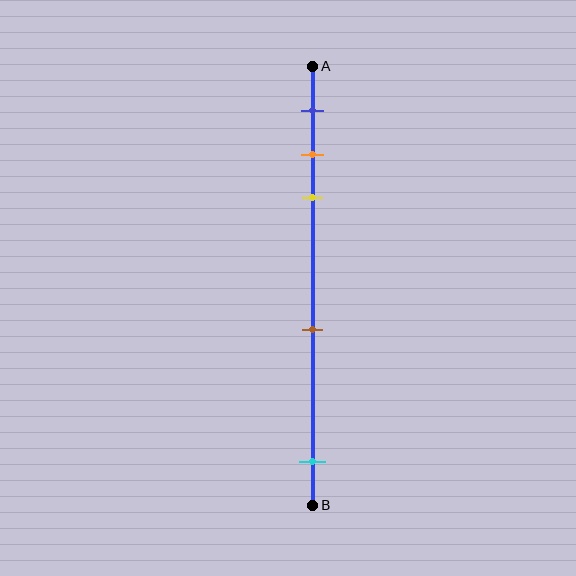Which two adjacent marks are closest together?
The orange and yellow marks are the closest adjacent pair.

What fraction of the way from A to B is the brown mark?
The brown mark is approximately 60% (0.6) of the way from A to B.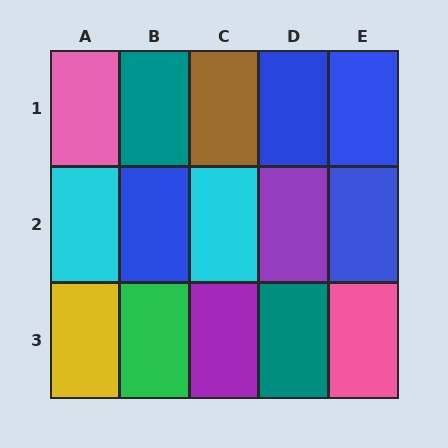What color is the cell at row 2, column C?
Cyan.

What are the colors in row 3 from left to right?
Yellow, green, purple, teal, pink.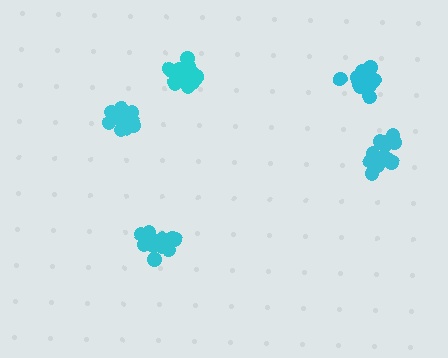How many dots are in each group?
Group 1: 12 dots, Group 2: 13 dots, Group 3: 15 dots, Group 4: 17 dots, Group 5: 15 dots (72 total).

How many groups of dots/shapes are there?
There are 5 groups.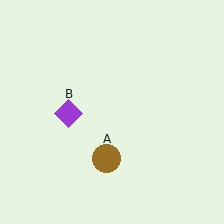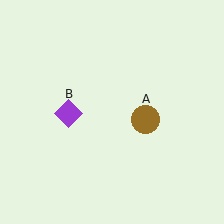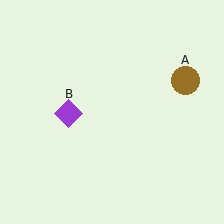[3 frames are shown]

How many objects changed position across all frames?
1 object changed position: brown circle (object A).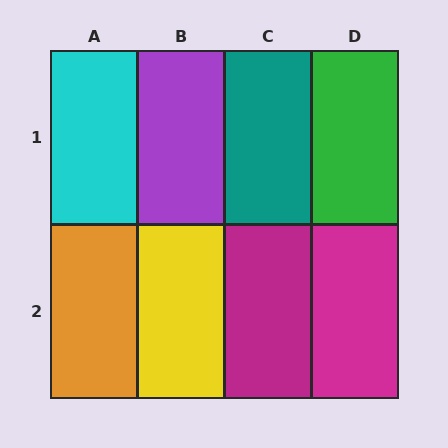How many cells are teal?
1 cell is teal.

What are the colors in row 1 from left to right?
Cyan, purple, teal, green.